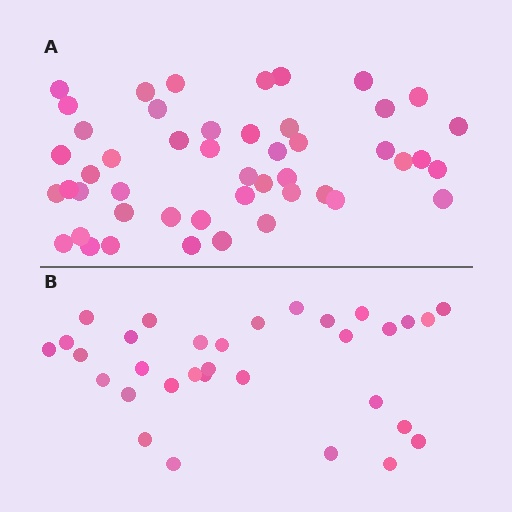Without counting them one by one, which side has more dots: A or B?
Region A (the top region) has more dots.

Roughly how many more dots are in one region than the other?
Region A has approximately 15 more dots than region B.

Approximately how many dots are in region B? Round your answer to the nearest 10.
About 30 dots. (The exact count is 32, which rounds to 30.)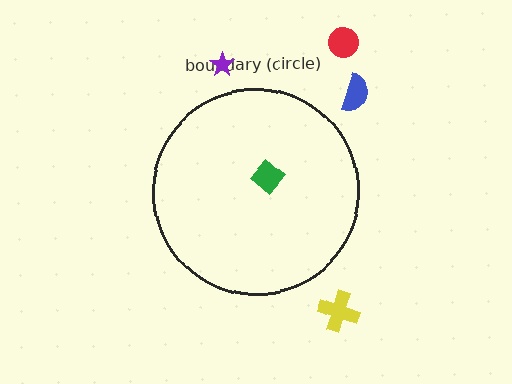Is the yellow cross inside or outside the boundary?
Outside.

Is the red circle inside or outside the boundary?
Outside.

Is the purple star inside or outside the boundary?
Outside.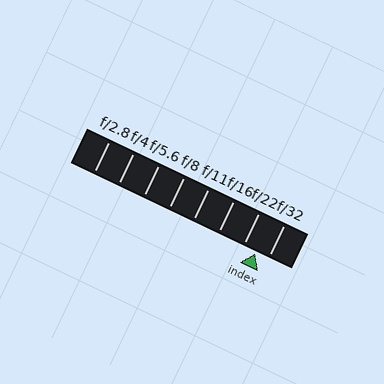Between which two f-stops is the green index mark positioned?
The index mark is between f/22 and f/32.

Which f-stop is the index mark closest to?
The index mark is closest to f/32.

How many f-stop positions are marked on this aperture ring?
There are 8 f-stop positions marked.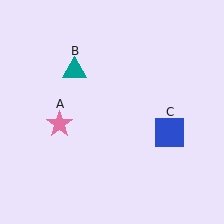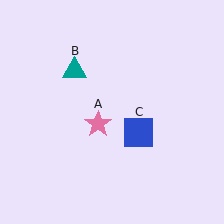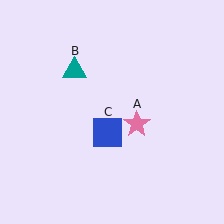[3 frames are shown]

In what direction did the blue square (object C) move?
The blue square (object C) moved left.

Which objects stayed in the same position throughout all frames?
Teal triangle (object B) remained stationary.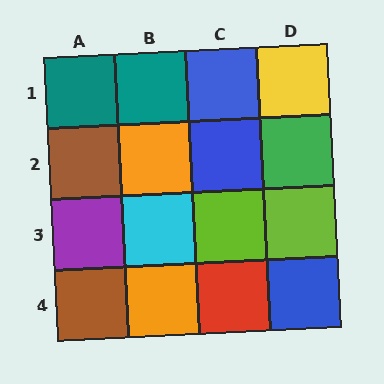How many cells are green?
1 cell is green.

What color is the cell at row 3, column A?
Purple.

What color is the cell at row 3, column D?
Lime.